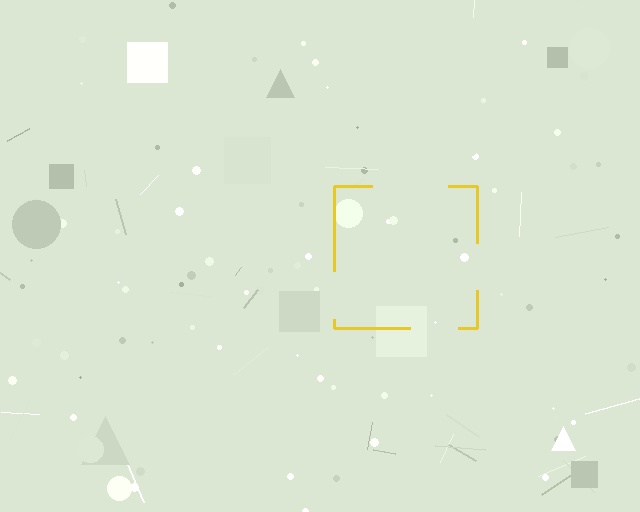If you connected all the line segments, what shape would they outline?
They would outline a square.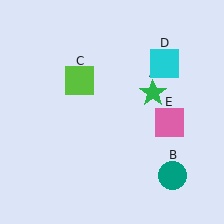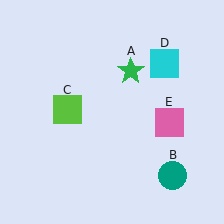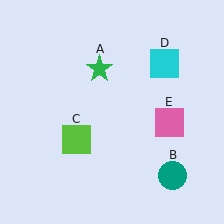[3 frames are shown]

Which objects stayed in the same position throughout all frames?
Teal circle (object B) and cyan square (object D) and pink square (object E) remained stationary.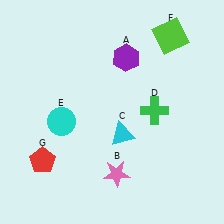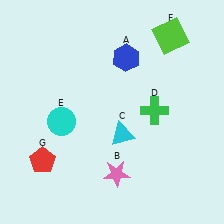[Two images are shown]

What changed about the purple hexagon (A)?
In Image 1, A is purple. In Image 2, it changed to blue.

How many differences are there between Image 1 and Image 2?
There is 1 difference between the two images.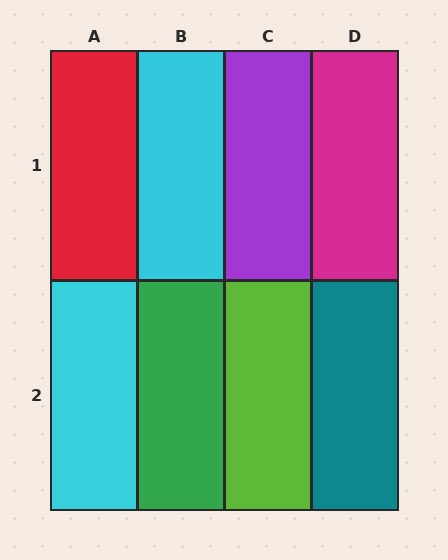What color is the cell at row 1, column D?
Magenta.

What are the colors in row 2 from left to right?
Cyan, green, lime, teal.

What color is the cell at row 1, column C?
Purple.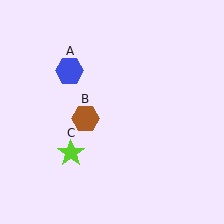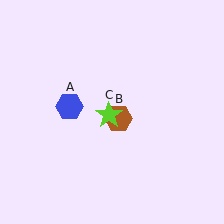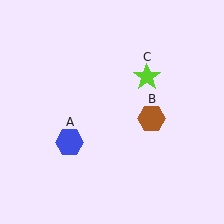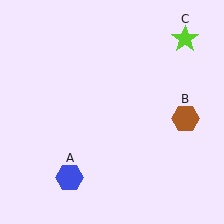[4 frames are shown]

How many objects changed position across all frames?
3 objects changed position: blue hexagon (object A), brown hexagon (object B), lime star (object C).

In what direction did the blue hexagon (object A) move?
The blue hexagon (object A) moved down.